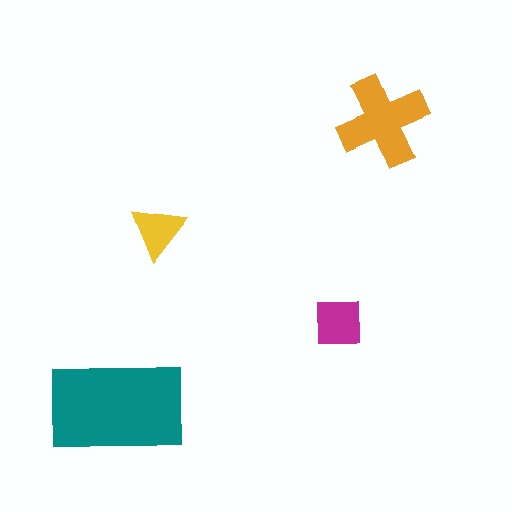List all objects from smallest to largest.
The yellow triangle, the magenta square, the orange cross, the teal rectangle.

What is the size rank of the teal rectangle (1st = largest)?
1st.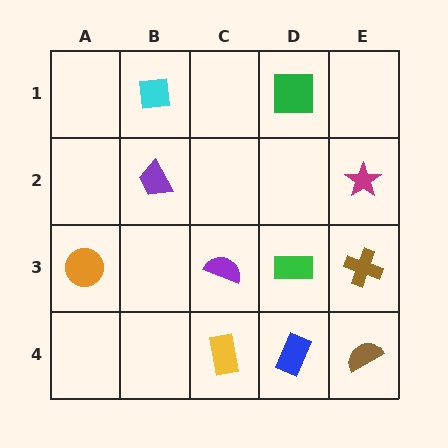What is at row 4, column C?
A yellow rectangle.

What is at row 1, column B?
A cyan square.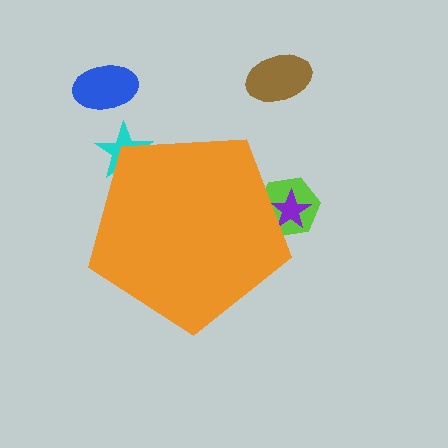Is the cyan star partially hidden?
Yes, the cyan star is partially hidden behind the orange pentagon.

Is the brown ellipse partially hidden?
No, the brown ellipse is fully visible.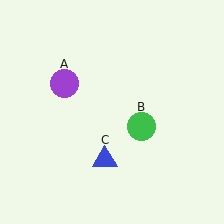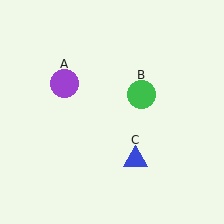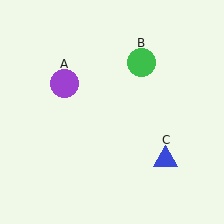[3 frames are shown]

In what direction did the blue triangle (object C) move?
The blue triangle (object C) moved right.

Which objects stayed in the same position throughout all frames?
Purple circle (object A) remained stationary.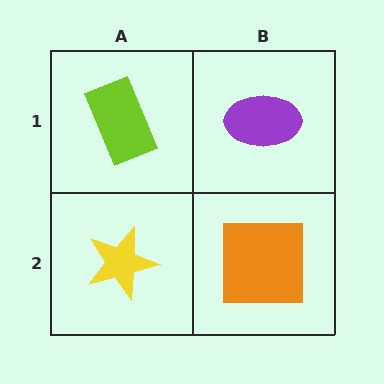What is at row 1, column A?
A lime rectangle.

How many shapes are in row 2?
2 shapes.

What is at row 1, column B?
A purple ellipse.